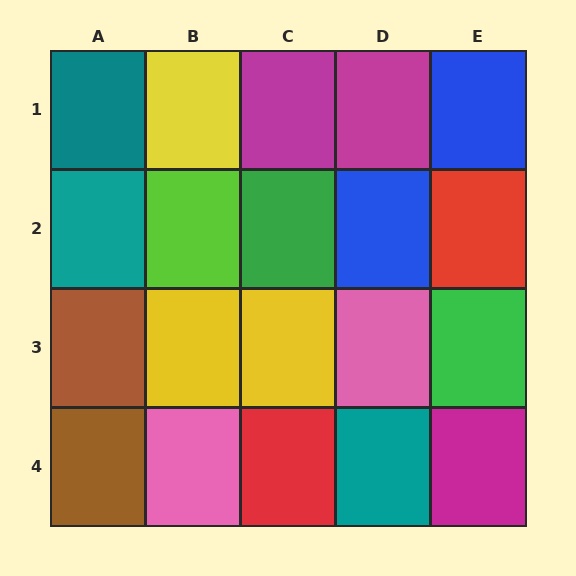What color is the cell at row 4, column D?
Teal.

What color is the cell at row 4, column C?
Red.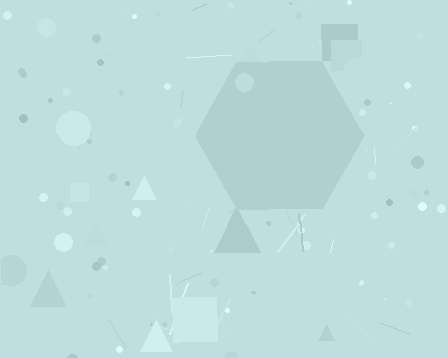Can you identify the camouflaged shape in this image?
The camouflaged shape is a hexagon.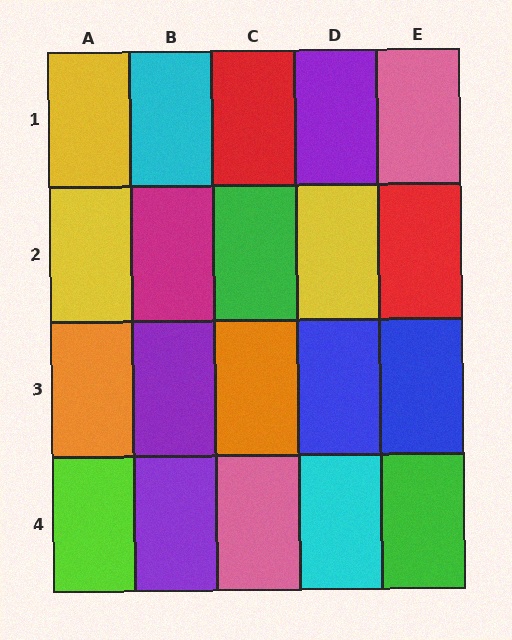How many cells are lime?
1 cell is lime.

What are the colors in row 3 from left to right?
Orange, purple, orange, blue, blue.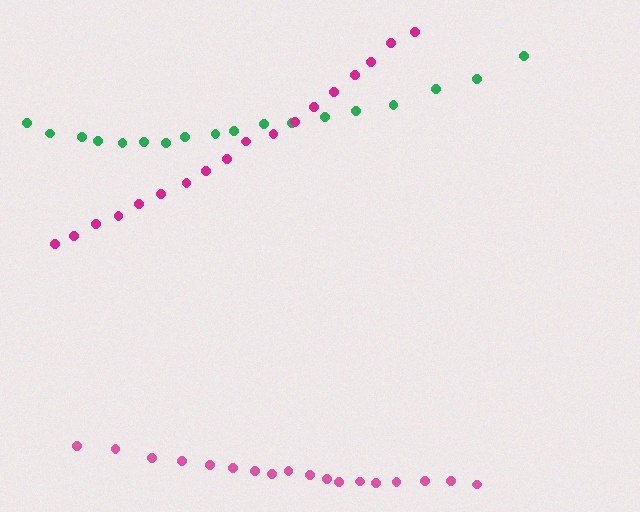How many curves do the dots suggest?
There are 3 distinct paths.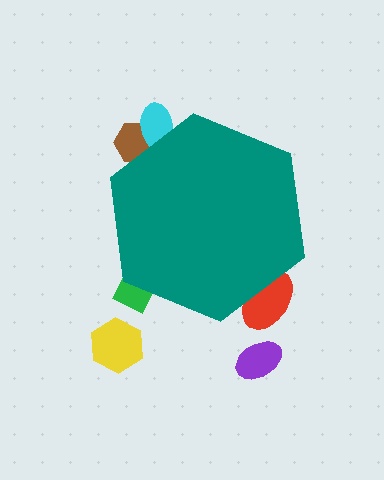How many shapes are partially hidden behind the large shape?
4 shapes are partially hidden.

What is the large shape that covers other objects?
A teal hexagon.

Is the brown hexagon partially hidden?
Yes, the brown hexagon is partially hidden behind the teal hexagon.